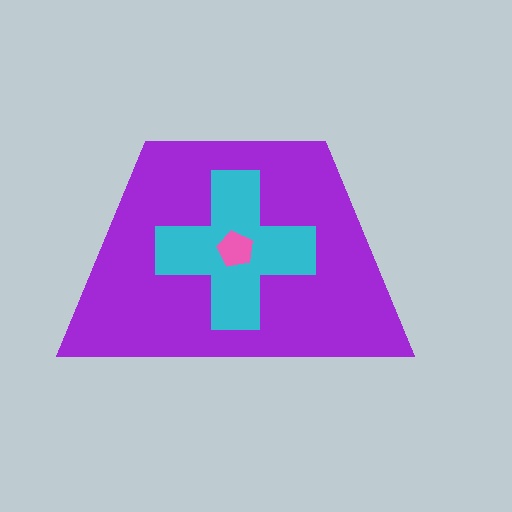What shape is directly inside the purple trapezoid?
The cyan cross.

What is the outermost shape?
The purple trapezoid.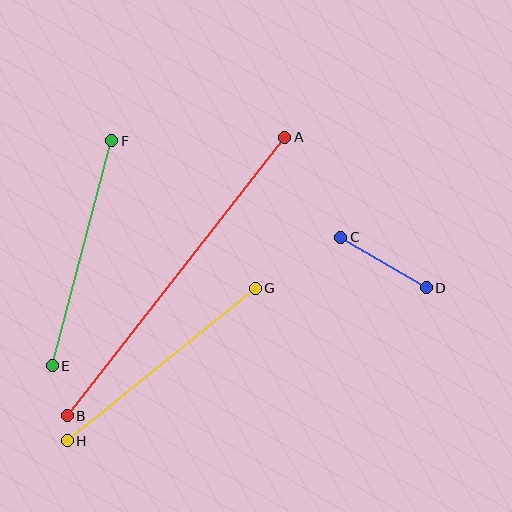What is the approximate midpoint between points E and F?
The midpoint is at approximately (82, 253) pixels.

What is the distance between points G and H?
The distance is approximately 242 pixels.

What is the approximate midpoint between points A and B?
The midpoint is at approximately (176, 277) pixels.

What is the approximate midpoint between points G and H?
The midpoint is at approximately (161, 365) pixels.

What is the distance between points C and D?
The distance is approximately 99 pixels.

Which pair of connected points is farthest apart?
Points A and B are farthest apart.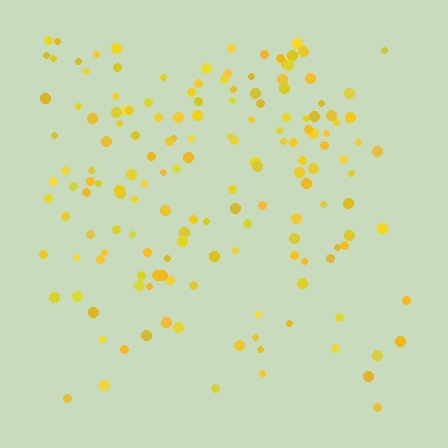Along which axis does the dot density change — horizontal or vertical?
Vertical.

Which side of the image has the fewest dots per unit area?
The bottom.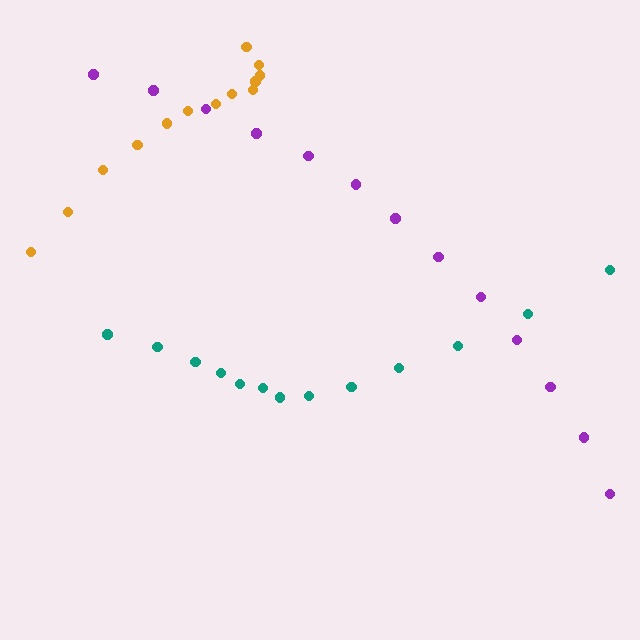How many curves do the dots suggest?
There are 3 distinct paths.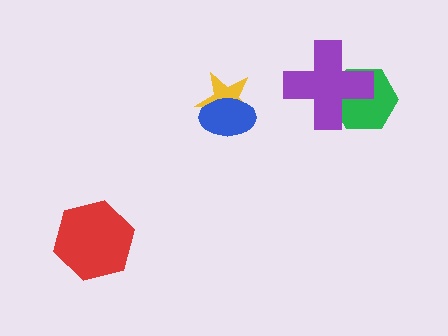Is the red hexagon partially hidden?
No, no other shape covers it.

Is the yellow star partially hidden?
Yes, it is partially covered by another shape.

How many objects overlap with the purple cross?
1 object overlaps with the purple cross.